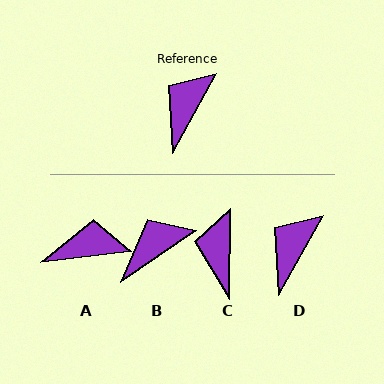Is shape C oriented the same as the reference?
No, it is off by about 28 degrees.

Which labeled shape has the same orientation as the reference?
D.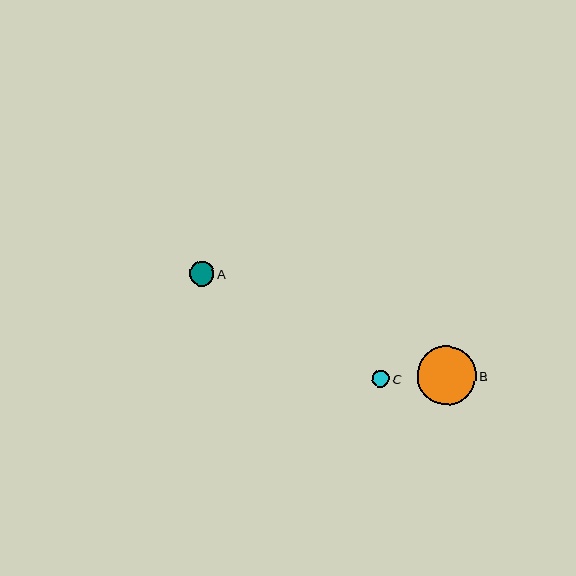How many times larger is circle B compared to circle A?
Circle B is approximately 2.4 times the size of circle A.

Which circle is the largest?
Circle B is the largest with a size of approximately 59 pixels.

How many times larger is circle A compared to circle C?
Circle A is approximately 1.4 times the size of circle C.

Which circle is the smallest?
Circle C is the smallest with a size of approximately 17 pixels.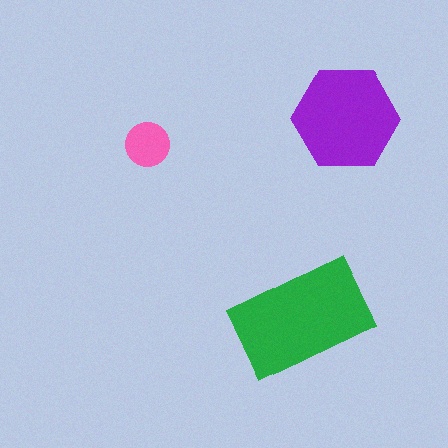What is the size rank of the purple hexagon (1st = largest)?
2nd.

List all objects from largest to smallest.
The green rectangle, the purple hexagon, the pink circle.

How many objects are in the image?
There are 3 objects in the image.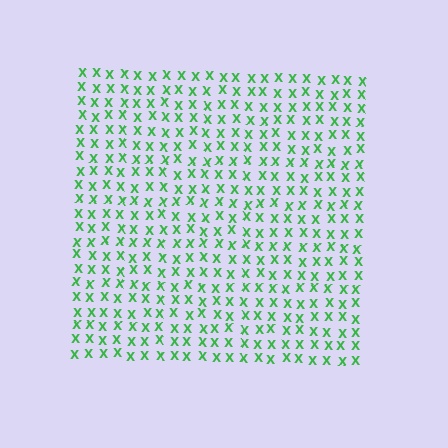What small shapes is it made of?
It is made of small letter X's.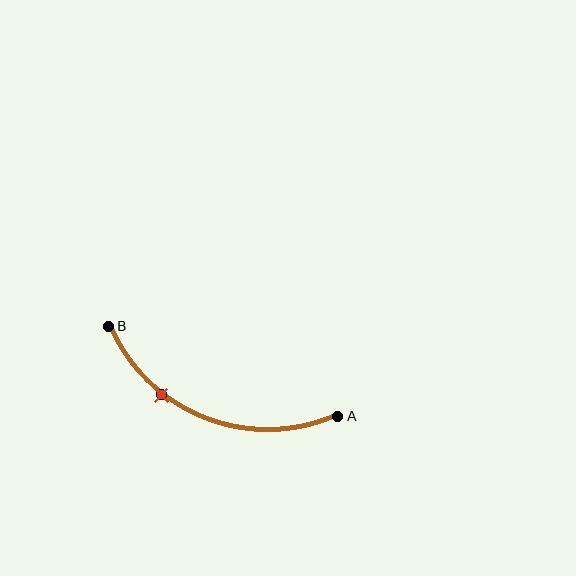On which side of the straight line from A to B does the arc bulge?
The arc bulges below the straight line connecting A and B.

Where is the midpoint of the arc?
The arc midpoint is the point on the curve farthest from the straight line joining A and B. It sits below that line.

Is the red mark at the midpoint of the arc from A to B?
No. The red mark lies on the arc but is closer to endpoint B. The arc midpoint would be at the point on the curve equidistant along the arc from both A and B.